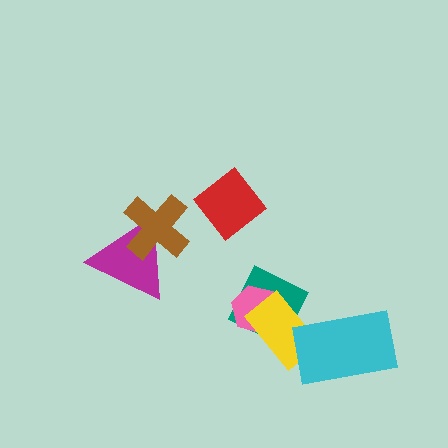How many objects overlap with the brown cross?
1 object overlaps with the brown cross.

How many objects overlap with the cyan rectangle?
1 object overlaps with the cyan rectangle.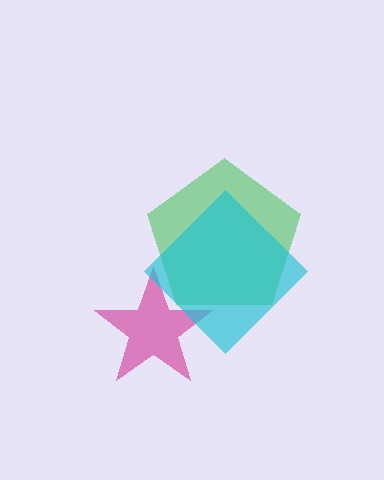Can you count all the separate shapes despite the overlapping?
Yes, there are 3 separate shapes.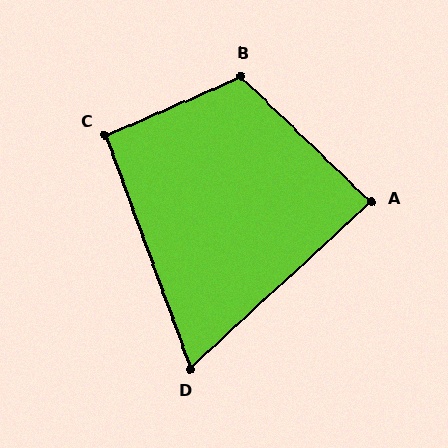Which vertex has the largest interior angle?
B, at approximately 113 degrees.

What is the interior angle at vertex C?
Approximately 93 degrees (approximately right).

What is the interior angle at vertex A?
Approximately 87 degrees (approximately right).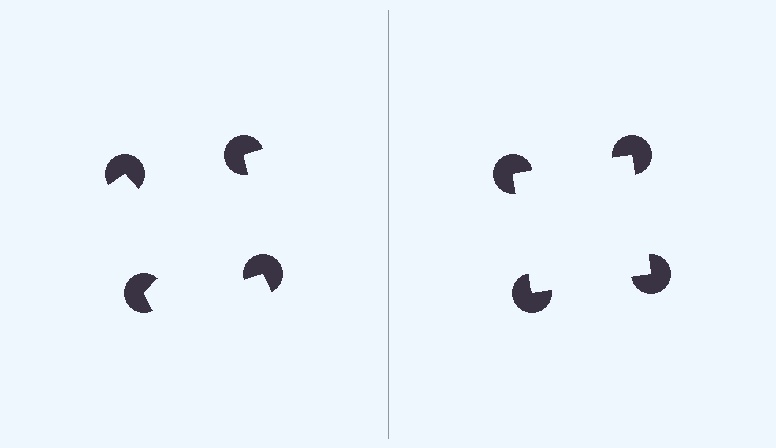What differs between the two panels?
The pac-man discs are positioned identically on both sides; only the wedge orientations differ. On the right they align to a square; on the left they are misaligned.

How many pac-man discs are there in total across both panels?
8 — 4 on each side.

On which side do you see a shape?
An illusory square appears on the right side. On the left side the wedge cuts are rotated, so no coherent shape forms.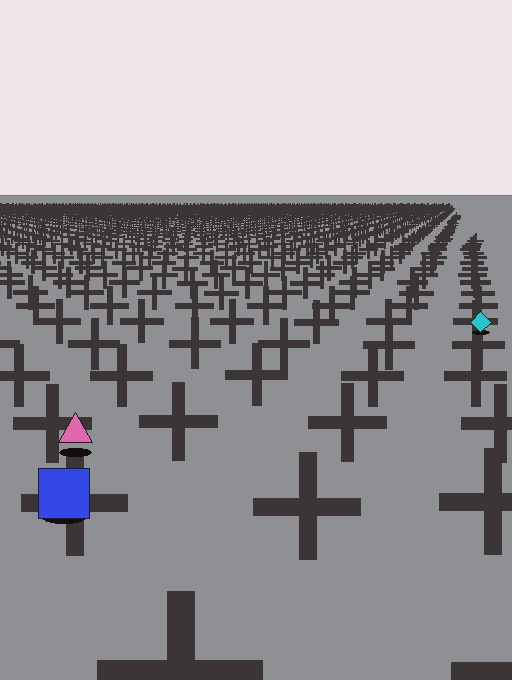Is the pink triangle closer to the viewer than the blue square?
No. The blue square is closer — you can tell from the texture gradient: the ground texture is coarser near it.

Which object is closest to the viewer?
The blue square is closest. The texture marks near it are larger and more spread out.